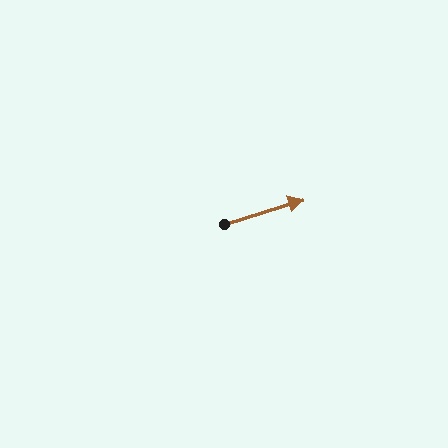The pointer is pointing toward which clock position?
Roughly 2 o'clock.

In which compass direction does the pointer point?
East.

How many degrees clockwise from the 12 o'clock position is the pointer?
Approximately 73 degrees.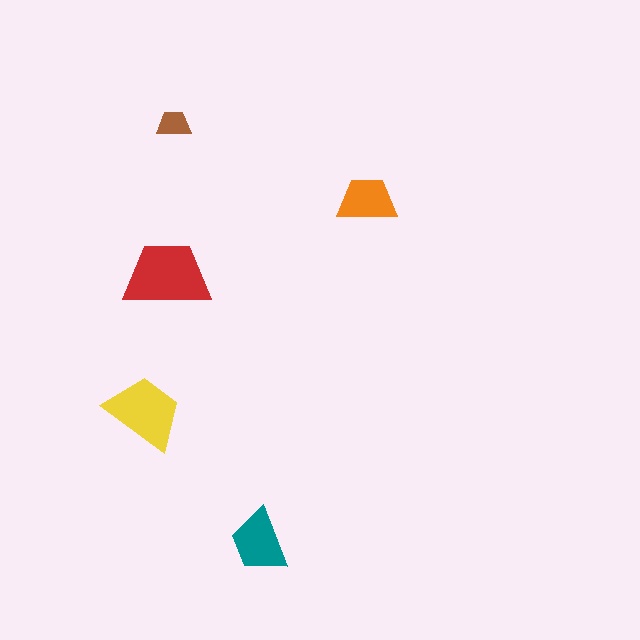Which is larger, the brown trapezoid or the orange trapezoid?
The orange one.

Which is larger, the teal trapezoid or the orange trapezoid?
The teal one.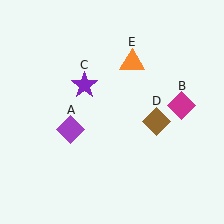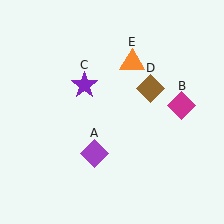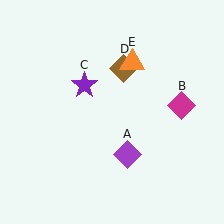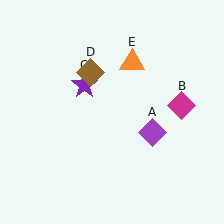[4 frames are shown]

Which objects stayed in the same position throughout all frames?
Magenta diamond (object B) and purple star (object C) and orange triangle (object E) remained stationary.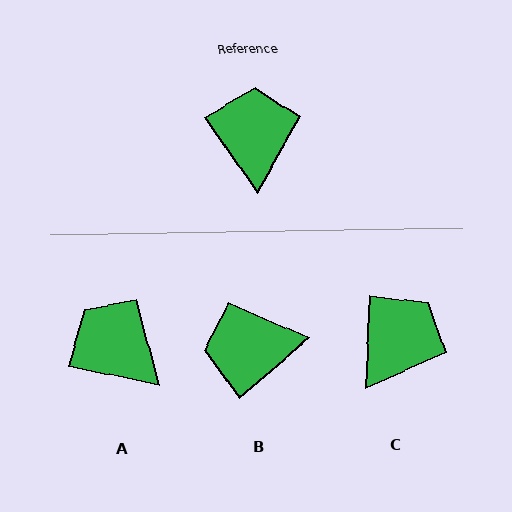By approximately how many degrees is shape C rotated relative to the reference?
Approximately 36 degrees clockwise.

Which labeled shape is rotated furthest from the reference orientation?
B, about 96 degrees away.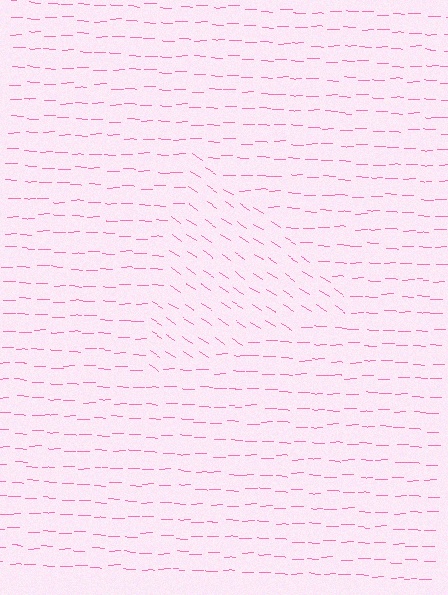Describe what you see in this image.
The image is filled with small pink line segments. A triangle region in the image has lines oriented differently from the surrounding lines, creating a visible texture boundary.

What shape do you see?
I see a triangle.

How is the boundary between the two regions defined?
The boundary is defined purely by a change in line orientation (approximately 34 degrees difference). All lines are the same color and thickness.